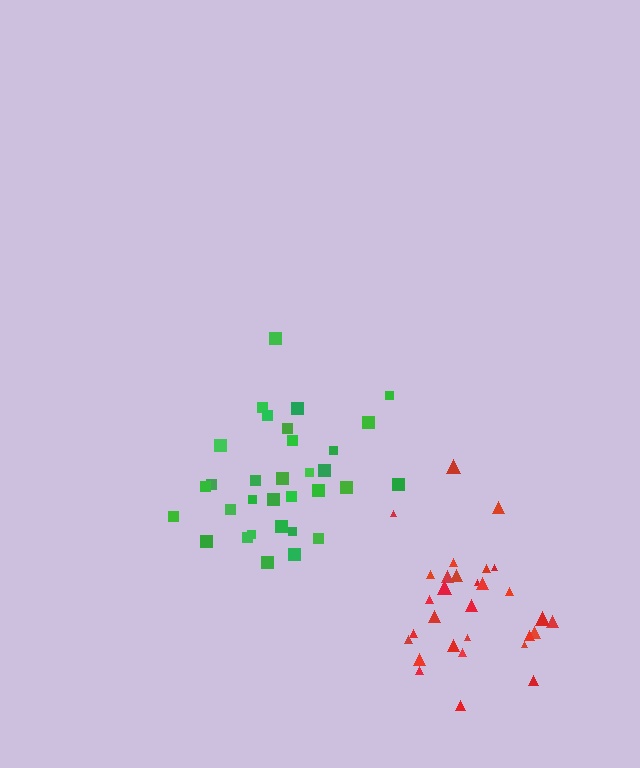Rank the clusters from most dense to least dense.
red, green.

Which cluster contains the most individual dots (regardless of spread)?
Green (32).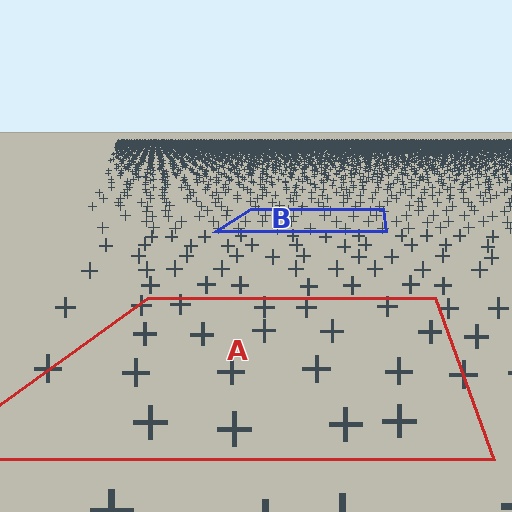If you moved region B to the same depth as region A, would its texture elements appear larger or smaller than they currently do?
They would appear larger. At a closer depth, the same texture elements are projected at a bigger on-screen size.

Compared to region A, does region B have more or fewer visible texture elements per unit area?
Region B has more texture elements per unit area — they are packed more densely because it is farther away.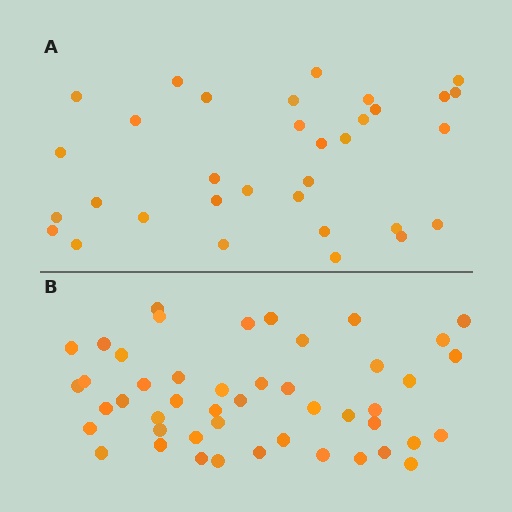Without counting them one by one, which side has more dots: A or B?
Region B (the bottom region) has more dots.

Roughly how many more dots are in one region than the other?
Region B has approximately 15 more dots than region A.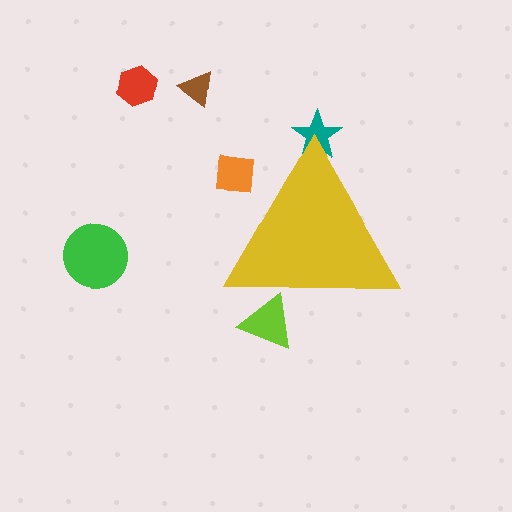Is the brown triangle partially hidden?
No, the brown triangle is fully visible.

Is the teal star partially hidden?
Yes, the teal star is partially hidden behind the yellow triangle.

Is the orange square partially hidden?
Yes, the orange square is partially hidden behind the yellow triangle.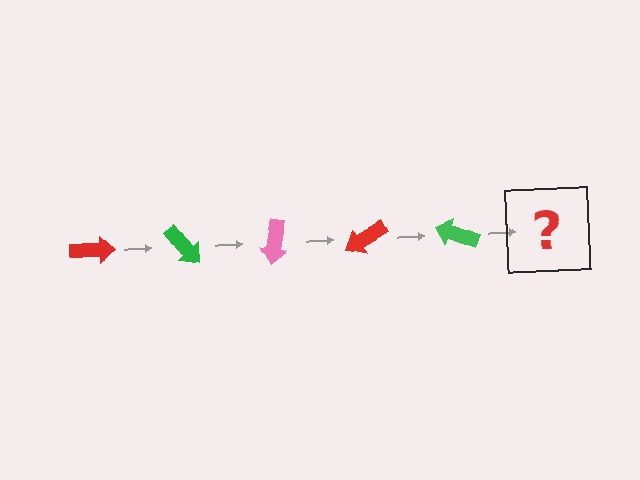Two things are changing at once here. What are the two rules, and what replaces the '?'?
The two rules are that it rotates 50 degrees each step and the color cycles through red, green, and pink. The '?' should be a pink arrow, rotated 250 degrees from the start.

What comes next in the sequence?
The next element should be a pink arrow, rotated 250 degrees from the start.